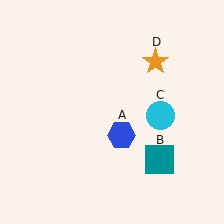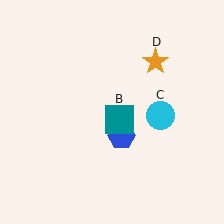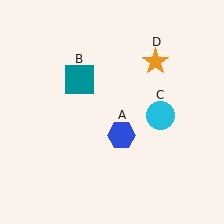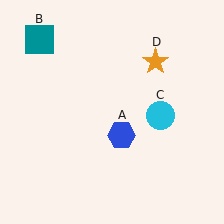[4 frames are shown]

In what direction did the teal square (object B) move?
The teal square (object B) moved up and to the left.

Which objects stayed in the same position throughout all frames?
Blue hexagon (object A) and cyan circle (object C) and orange star (object D) remained stationary.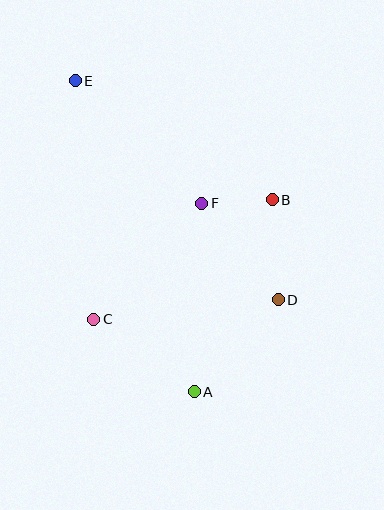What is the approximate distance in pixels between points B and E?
The distance between B and E is approximately 230 pixels.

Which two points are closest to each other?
Points B and F are closest to each other.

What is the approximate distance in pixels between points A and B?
The distance between A and B is approximately 207 pixels.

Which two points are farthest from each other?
Points A and E are farthest from each other.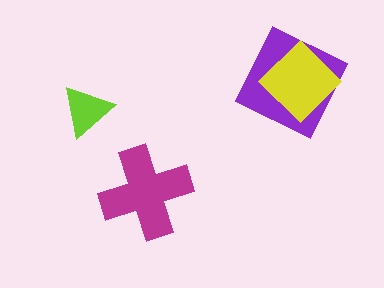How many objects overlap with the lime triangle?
0 objects overlap with the lime triangle.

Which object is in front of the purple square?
The yellow diamond is in front of the purple square.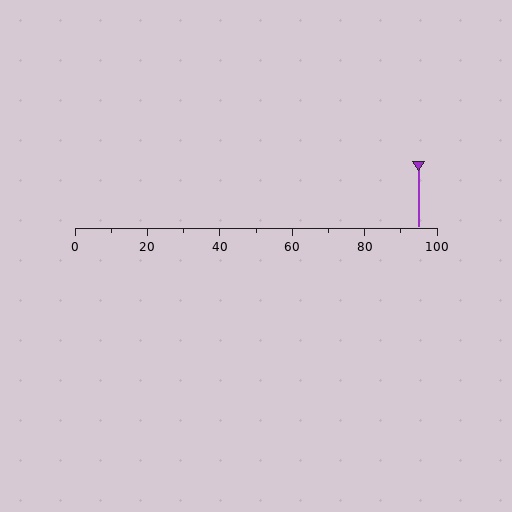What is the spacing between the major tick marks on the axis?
The major ticks are spaced 20 apart.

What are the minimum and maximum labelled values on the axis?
The axis runs from 0 to 100.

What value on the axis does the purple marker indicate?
The marker indicates approximately 95.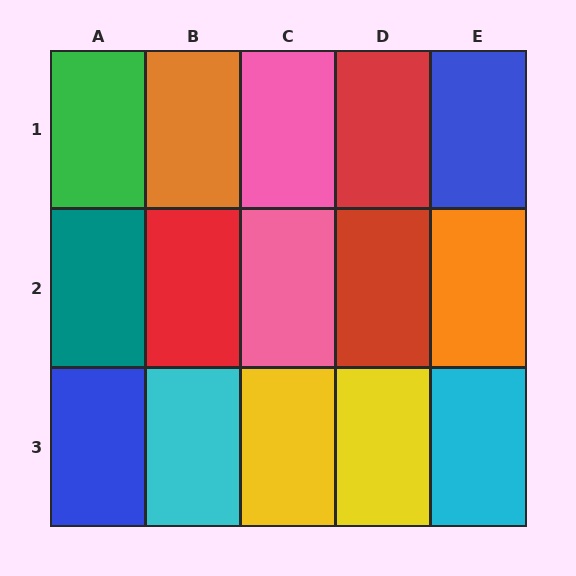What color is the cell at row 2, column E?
Orange.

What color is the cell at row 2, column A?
Teal.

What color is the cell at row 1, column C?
Pink.